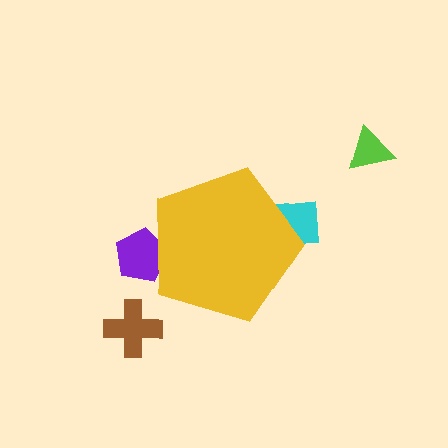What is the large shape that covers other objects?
A yellow pentagon.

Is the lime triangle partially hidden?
No, the lime triangle is fully visible.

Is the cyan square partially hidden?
Yes, the cyan square is partially hidden behind the yellow pentagon.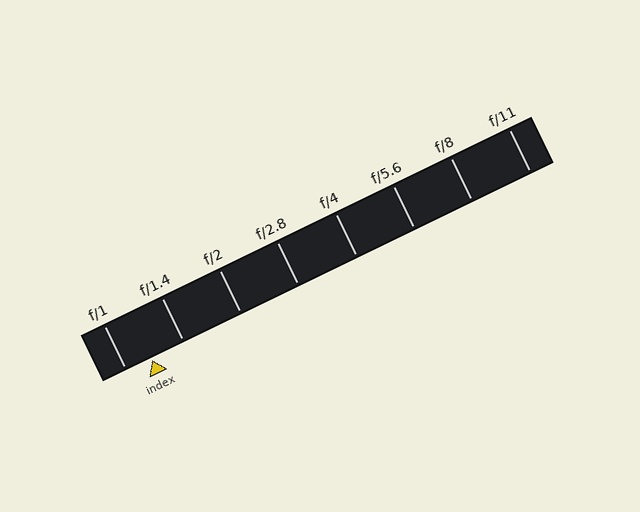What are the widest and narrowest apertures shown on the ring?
The widest aperture shown is f/1 and the narrowest is f/11.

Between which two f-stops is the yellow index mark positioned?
The index mark is between f/1 and f/1.4.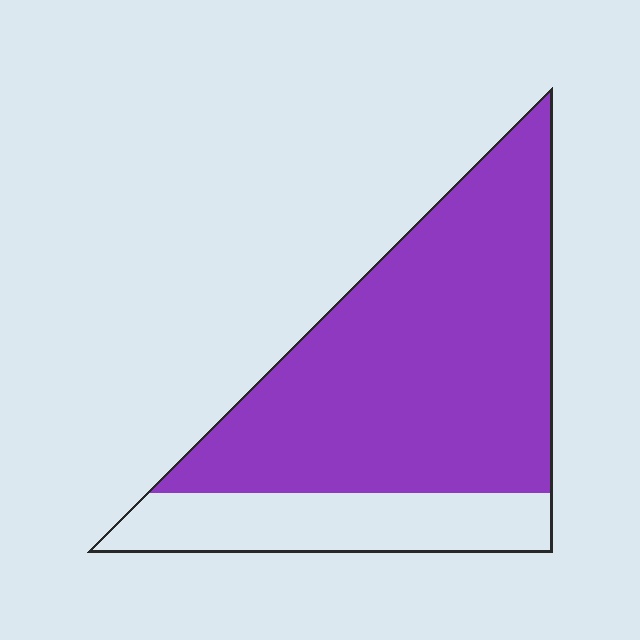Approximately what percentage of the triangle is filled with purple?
Approximately 75%.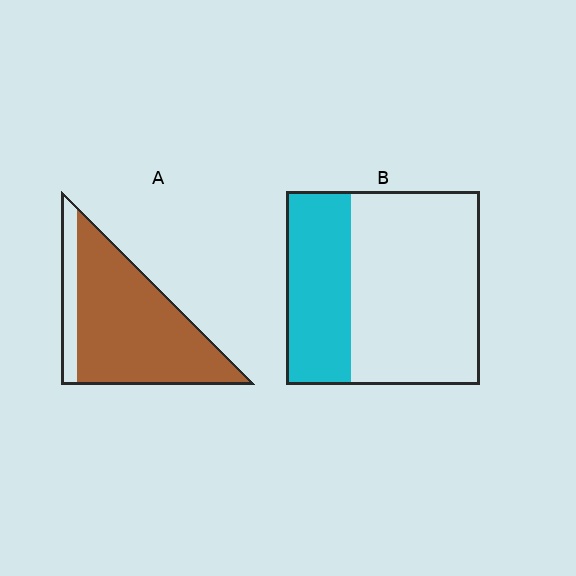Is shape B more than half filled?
No.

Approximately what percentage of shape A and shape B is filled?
A is approximately 85% and B is approximately 35%.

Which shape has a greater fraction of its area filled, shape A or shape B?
Shape A.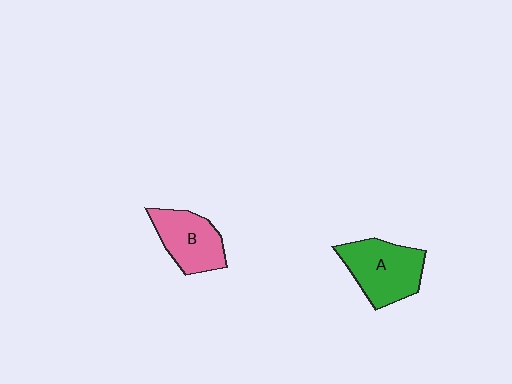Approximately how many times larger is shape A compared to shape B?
Approximately 1.2 times.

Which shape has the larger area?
Shape A (green).